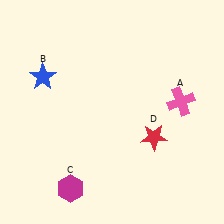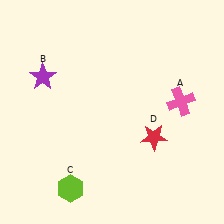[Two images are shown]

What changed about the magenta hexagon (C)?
In Image 1, C is magenta. In Image 2, it changed to lime.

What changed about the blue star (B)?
In Image 1, B is blue. In Image 2, it changed to purple.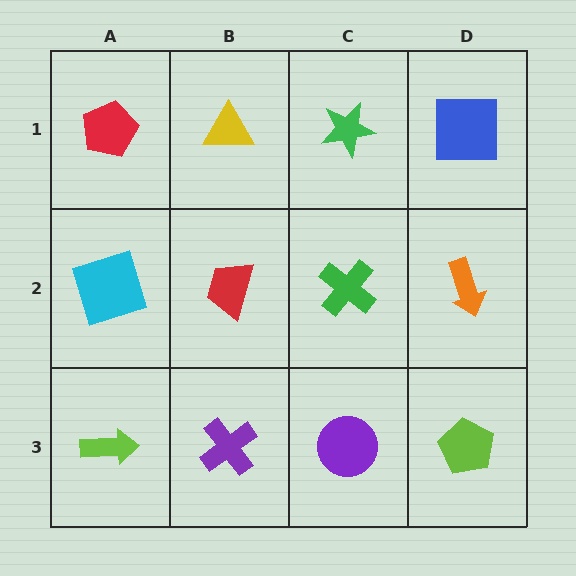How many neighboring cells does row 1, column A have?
2.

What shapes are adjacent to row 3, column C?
A green cross (row 2, column C), a purple cross (row 3, column B), a lime pentagon (row 3, column D).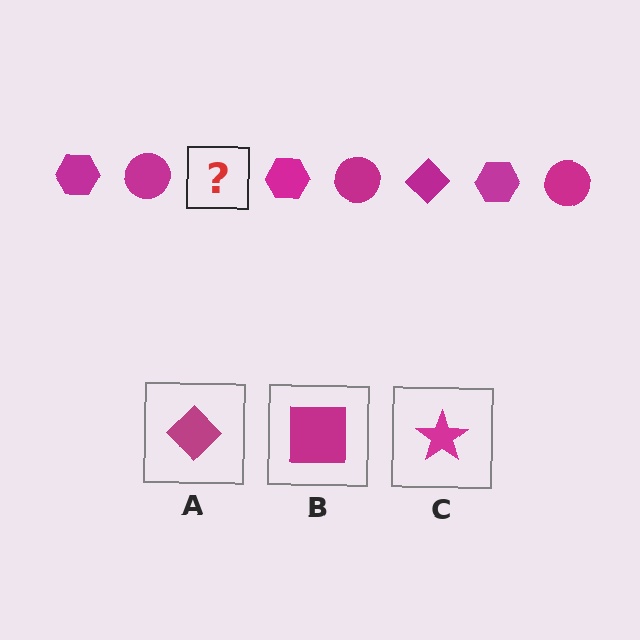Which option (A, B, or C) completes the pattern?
A.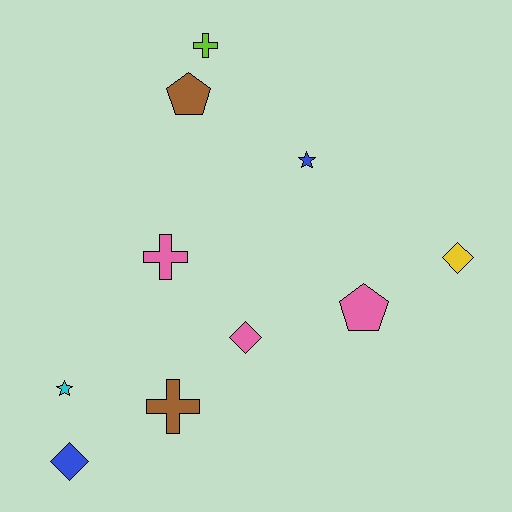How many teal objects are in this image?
There are no teal objects.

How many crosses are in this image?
There are 3 crosses.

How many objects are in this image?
There are 10 objects.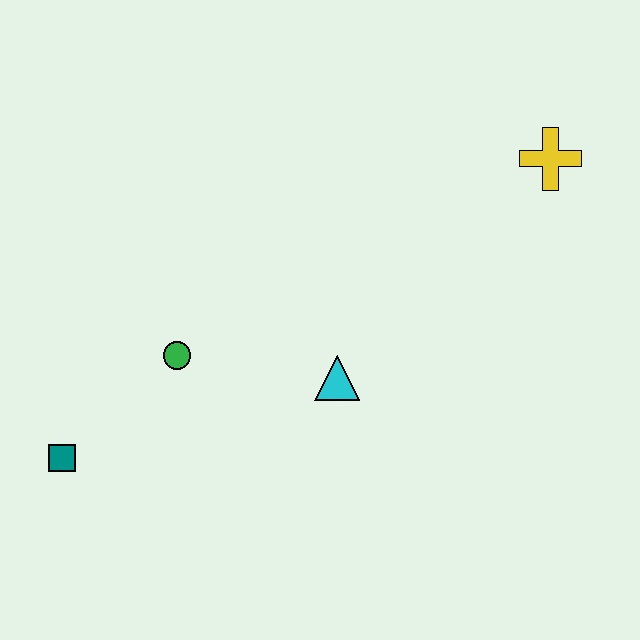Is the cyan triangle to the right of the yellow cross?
No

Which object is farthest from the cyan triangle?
The yellow cross is farthest from the cyan triangle.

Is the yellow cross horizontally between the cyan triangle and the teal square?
No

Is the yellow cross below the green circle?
No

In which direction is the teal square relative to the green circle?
The teal square is to the left of the green circle.